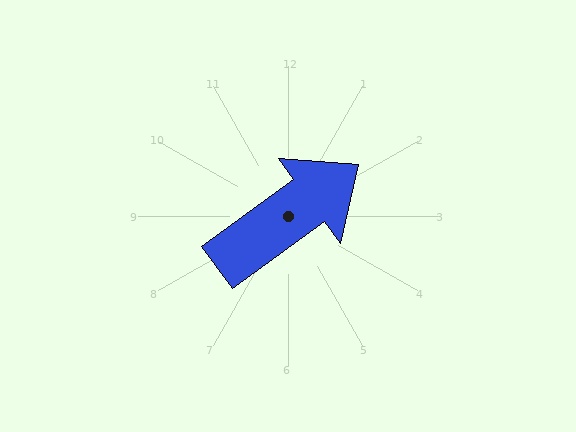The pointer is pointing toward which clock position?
Roughly 2 o'clock.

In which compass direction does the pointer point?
Northeast.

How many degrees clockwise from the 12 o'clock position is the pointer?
Approximately 54 degrees.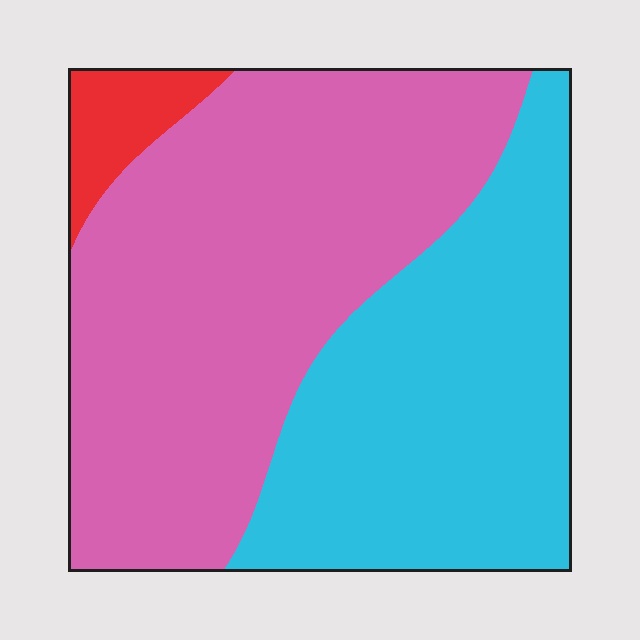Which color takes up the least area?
Red, at roughly 5%.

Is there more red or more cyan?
Cyan.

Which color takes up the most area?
Pink, at roughly 55%.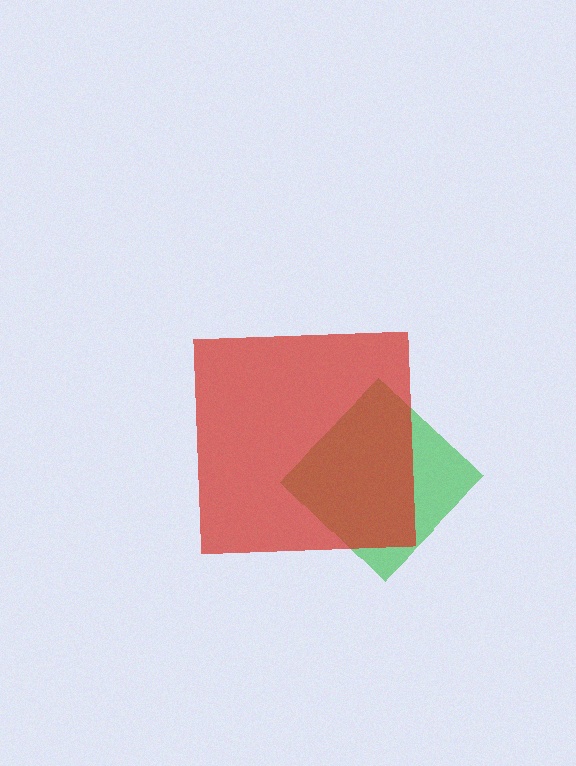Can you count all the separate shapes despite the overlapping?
Yes, there are 2 separate shapes.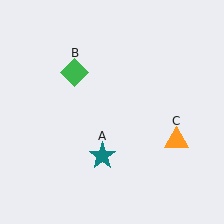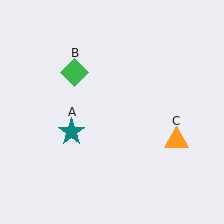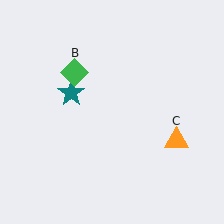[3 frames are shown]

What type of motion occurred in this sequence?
The teal star (object A) rotated clockwise around the center of the scene.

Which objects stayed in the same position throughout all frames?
Green diamond (object B) and orange triangle (object C) remained stationary.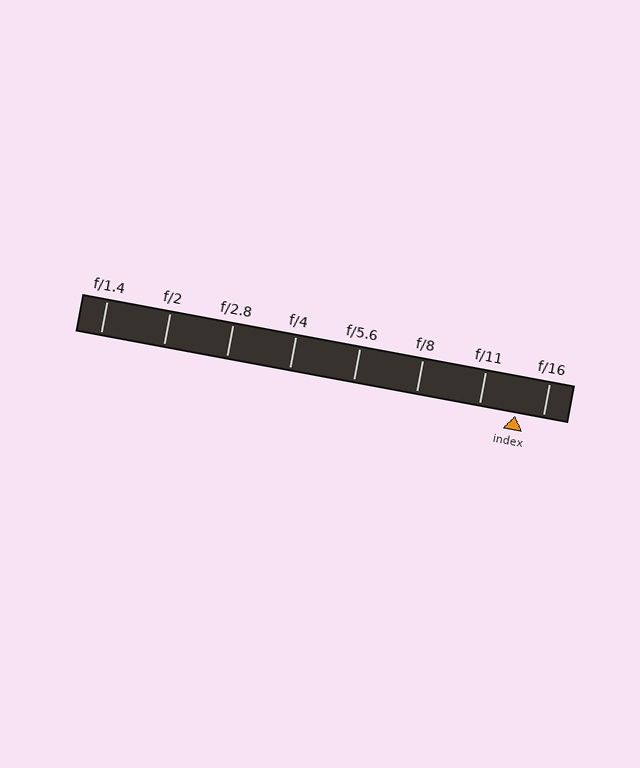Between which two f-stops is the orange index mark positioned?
The index mark is between f/11 and f/16.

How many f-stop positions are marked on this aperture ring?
There are 8 f-stop positions marked.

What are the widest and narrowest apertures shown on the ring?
The widest aperture shown is f/1.4 and the narrowest is f/16.